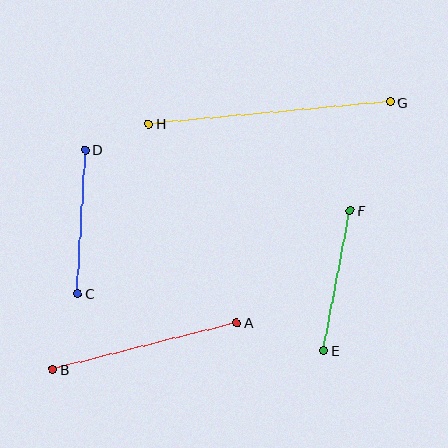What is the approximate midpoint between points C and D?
The midpoint is at approximately (82, 222) pixels.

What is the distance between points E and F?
The distance is approximately 142 pixels.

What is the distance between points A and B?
The distance is approximately 189 pixels.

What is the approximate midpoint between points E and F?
The midpoint is at approximately (337, 280) pixels.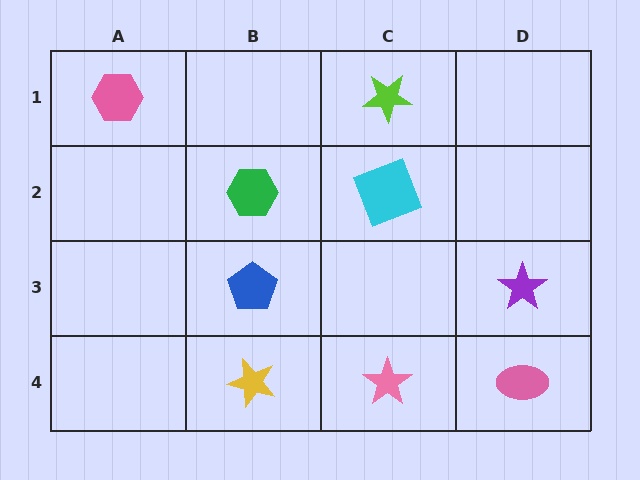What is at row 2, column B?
A green hexagon.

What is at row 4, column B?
A yellow star.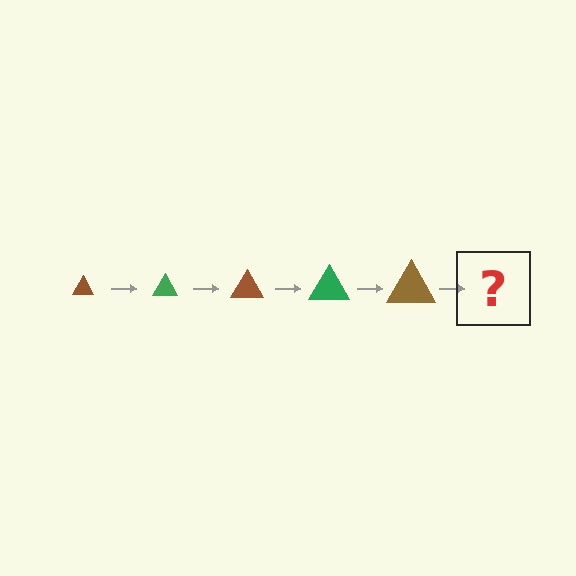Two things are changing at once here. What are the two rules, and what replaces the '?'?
The two rules are that the triangle grows larger each step and the color cycles through brown and green. The '?' should be a green triangle, larger than the previous one.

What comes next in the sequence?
The next element should be a green triangle, larger than the previous one.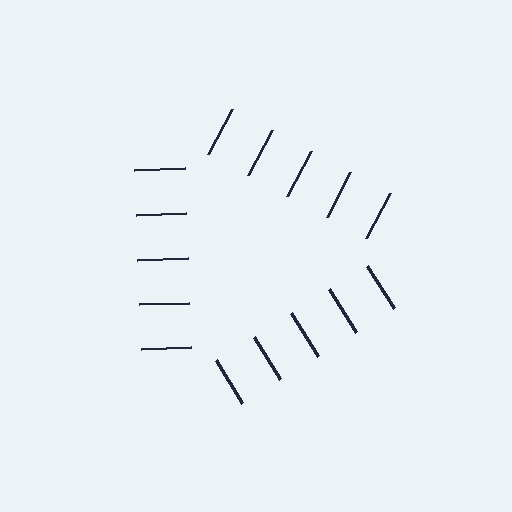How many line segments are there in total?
15 — 5 along each of the 3 edges.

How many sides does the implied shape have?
3 sides — the line-ends trace a triangle.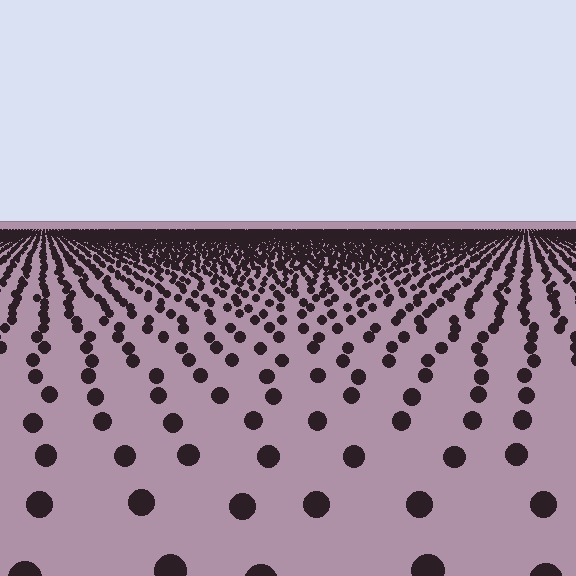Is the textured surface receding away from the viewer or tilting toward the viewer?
The surface is receding away from the viewer. Texture elements get smaller and denser toward the top.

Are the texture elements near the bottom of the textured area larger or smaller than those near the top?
Larger. Near the bottom, elements are closer to the viewer and appear at a bigger on-screen size.